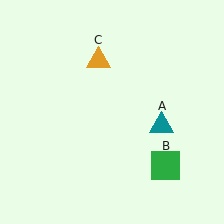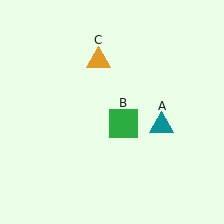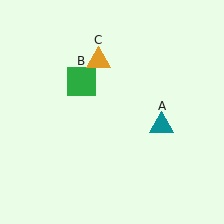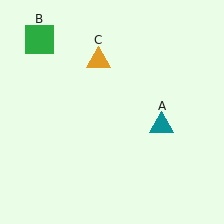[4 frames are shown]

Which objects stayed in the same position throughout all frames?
Teal triangle (object A) and orange triangle (object C) remained stationary.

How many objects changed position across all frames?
1 object changed position: green square (object B).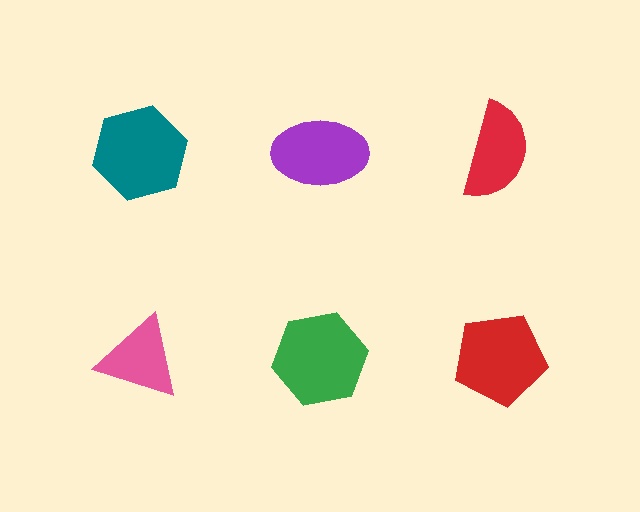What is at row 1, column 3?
A red semicircle.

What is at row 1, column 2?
A purple ellipse.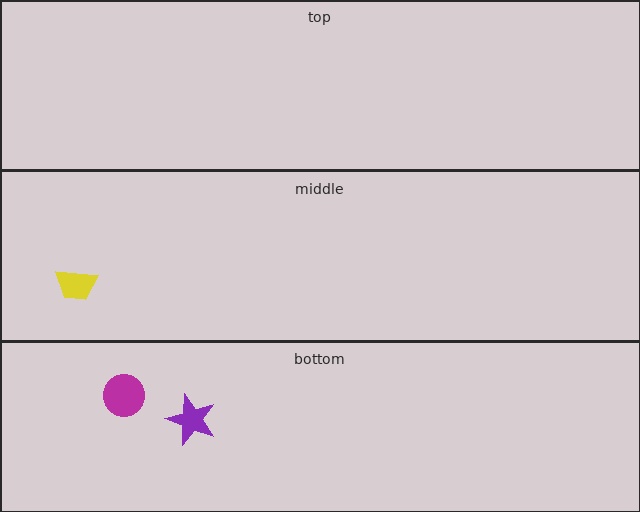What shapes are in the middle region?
The yellow trapezoid.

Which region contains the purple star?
The bottom region.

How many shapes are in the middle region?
1.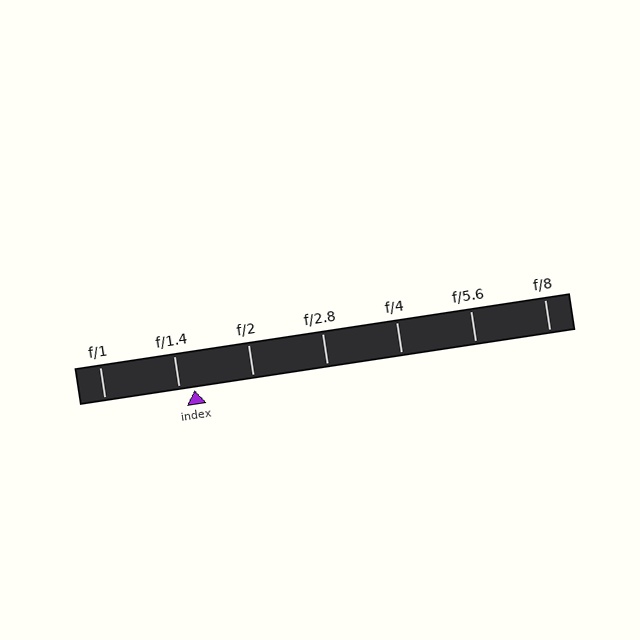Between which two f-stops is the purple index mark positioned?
The index mark is between f/1.4 and f/2.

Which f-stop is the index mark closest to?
The index mark is closest to f/1.4.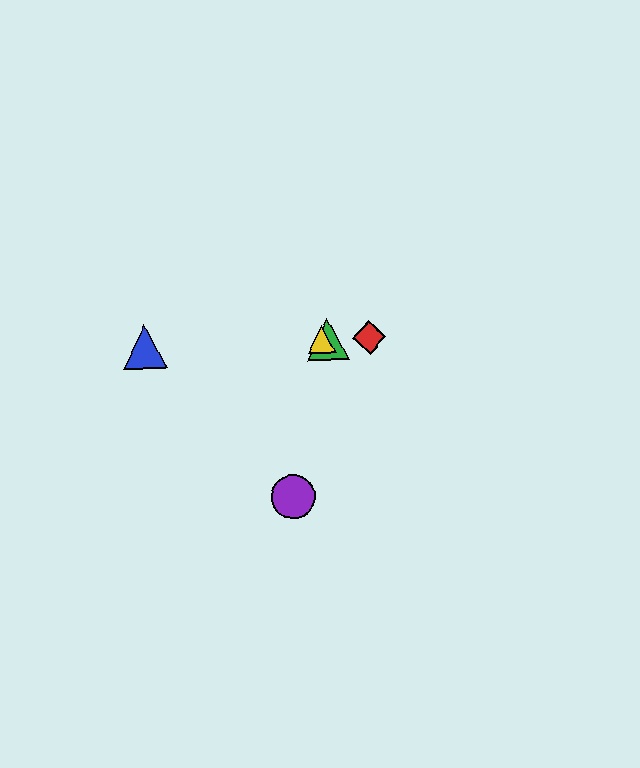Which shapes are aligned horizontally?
The red diamond, the blue triangle, the green triangle, the yellow triangle are aligned horizontally.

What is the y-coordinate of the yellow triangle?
The yellow triangle is at y≈339.